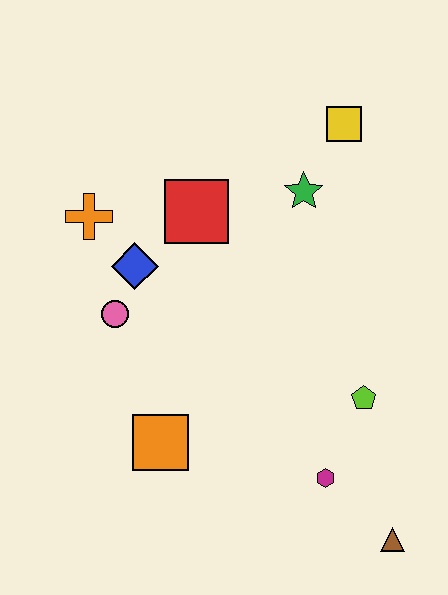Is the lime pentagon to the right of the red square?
Yes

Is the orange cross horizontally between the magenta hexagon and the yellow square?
No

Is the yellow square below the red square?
No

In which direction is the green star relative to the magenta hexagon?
The green star is above the magenta hexagon.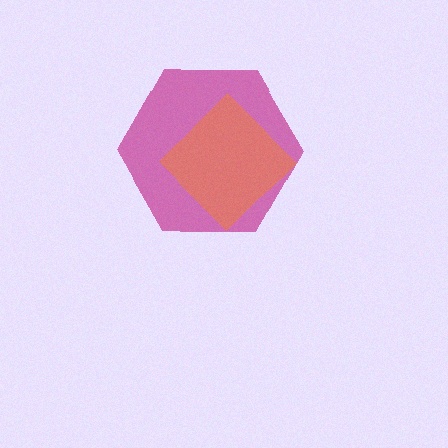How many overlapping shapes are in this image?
There are 2 overlapping shapes in the image.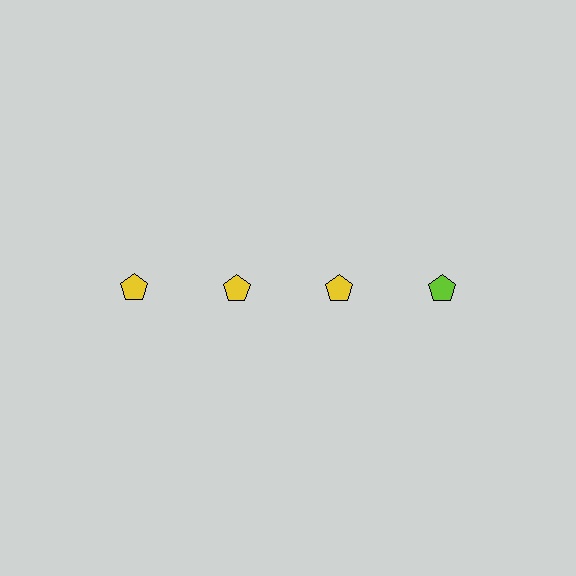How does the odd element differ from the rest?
It has a different color: lime instead of yellow.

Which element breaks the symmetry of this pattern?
The lime pentagon in the top row, second from right column breaks the symmetry. All other shapes are yellow pentagons.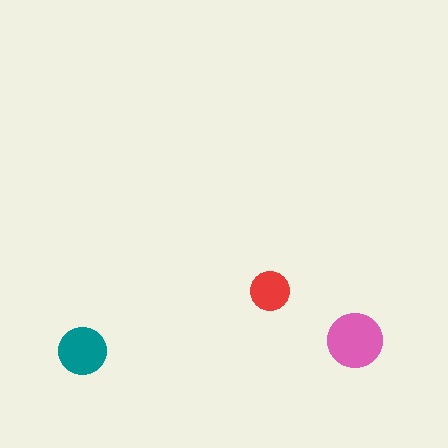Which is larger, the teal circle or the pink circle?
The pink one.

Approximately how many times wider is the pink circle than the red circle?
About 1.5 times wider.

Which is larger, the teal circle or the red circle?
The teal one.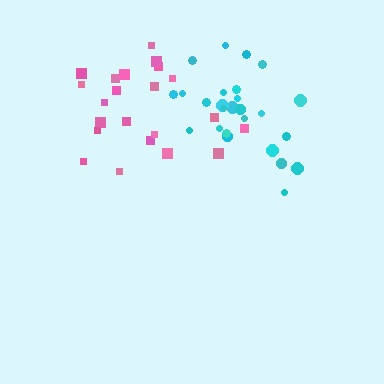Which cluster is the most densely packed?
Cyan.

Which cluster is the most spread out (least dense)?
Pink.